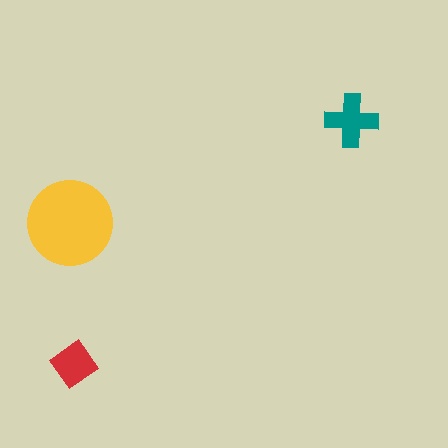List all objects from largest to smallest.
The yellow circle, the teal cross, the red diamond.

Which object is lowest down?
The red diamond is bottommost.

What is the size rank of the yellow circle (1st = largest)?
1st.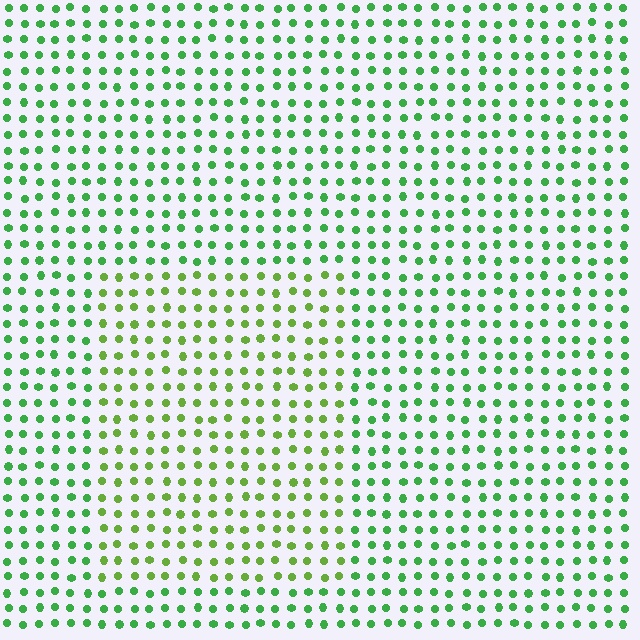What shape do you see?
I see a rectangle.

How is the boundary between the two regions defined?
The boundary is defined purely by a slight shift in hue (about 29 degrees). Spacing, size, and orientation are identical on both sides.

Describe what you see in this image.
The image is filled with small green elements in a uniform arrangement. A rectangle-shaped region is visible where the elements are tinted to a slightly different hue, forming a subtle color boundary.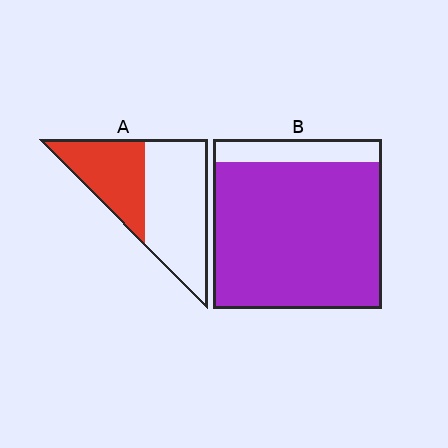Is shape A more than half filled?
No.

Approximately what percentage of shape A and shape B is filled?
A is approximately 40% and B is approximately 85%.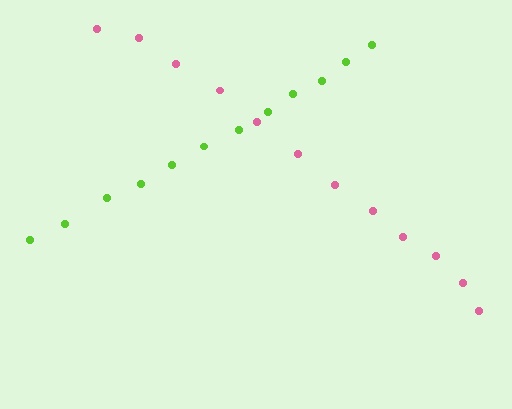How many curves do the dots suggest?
There are 2 distinct paths.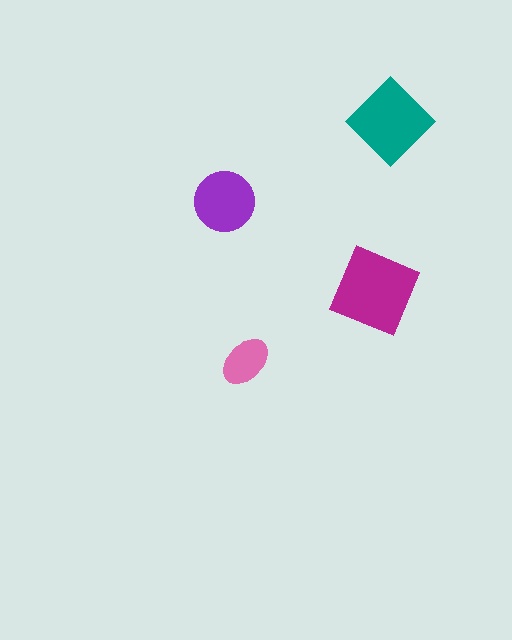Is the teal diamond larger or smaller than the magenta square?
Smaller.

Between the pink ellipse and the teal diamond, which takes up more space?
The teal diamond.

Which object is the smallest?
The pink ellipse.